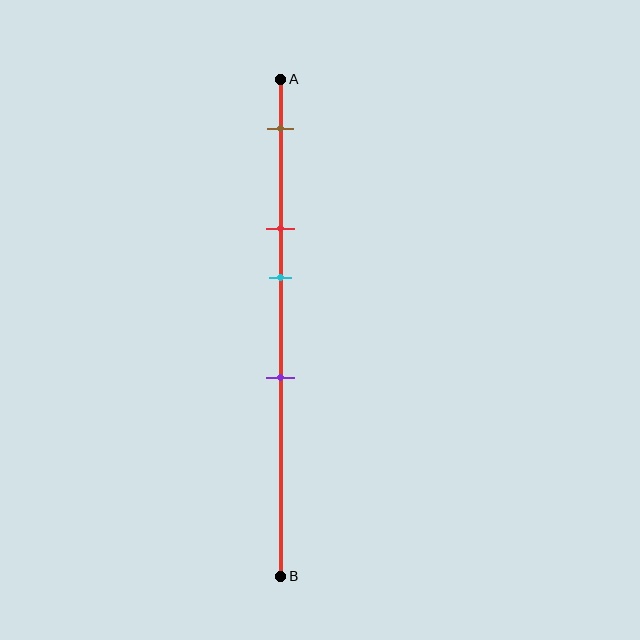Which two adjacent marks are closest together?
The red and cyan marks are the closest adjacent pair.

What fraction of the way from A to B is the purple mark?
The purple mark is approximately 60% (0.6) of the way from A to B.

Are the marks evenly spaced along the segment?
No, the marks are not evenly spaced.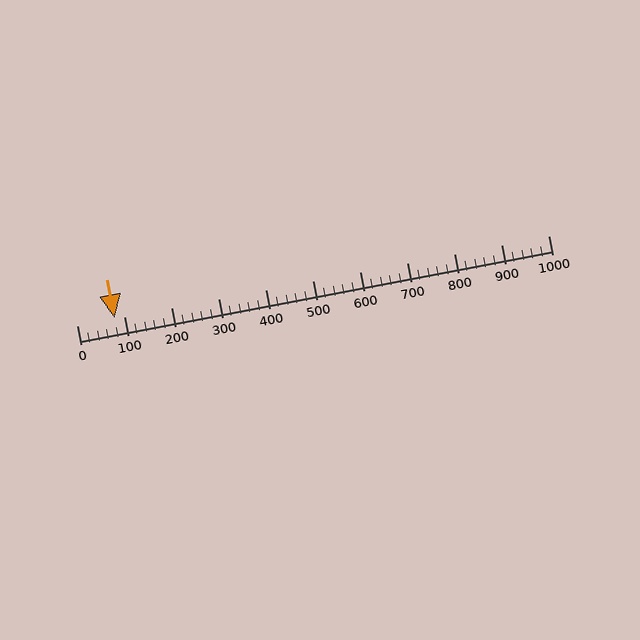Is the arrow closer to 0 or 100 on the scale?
The arrow is closer to 100.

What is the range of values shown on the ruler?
The ruler shows values from 0 to 1000.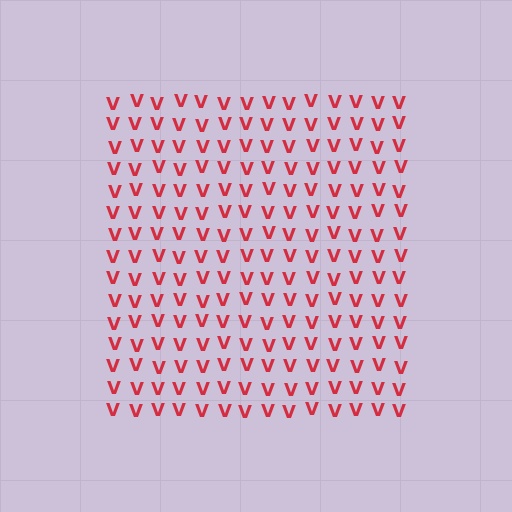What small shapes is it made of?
It is made of small letter V's.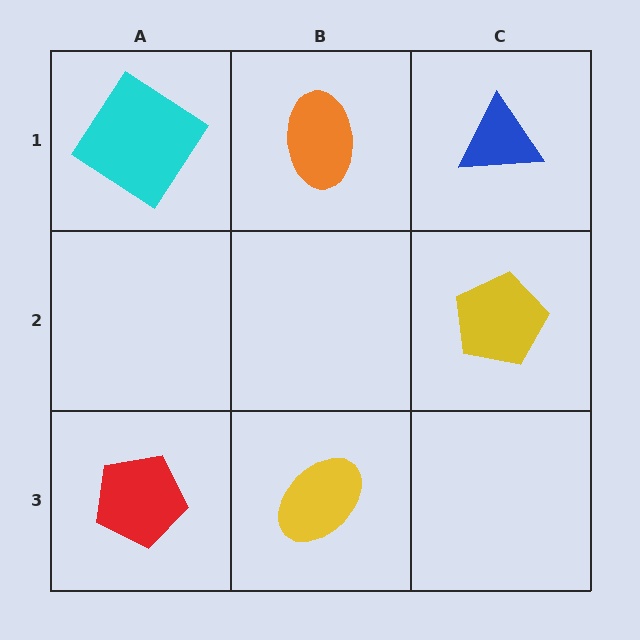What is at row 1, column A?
A cyan diamond.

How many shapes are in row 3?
2 shapes.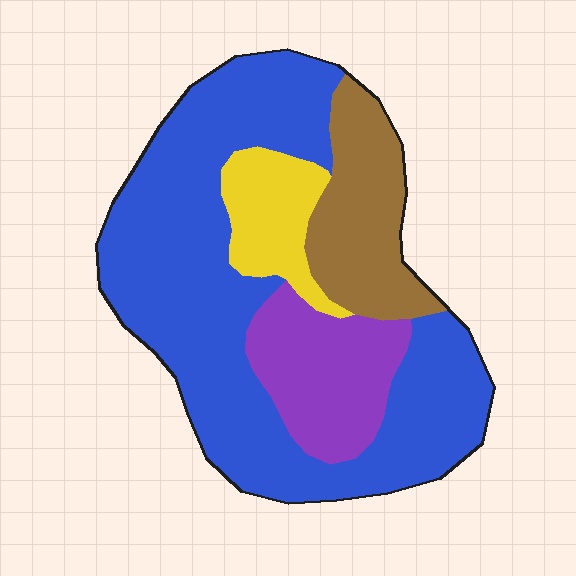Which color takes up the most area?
Blue, at roughly 60%.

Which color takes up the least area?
Yellow, at roughly 10%.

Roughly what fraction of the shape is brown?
Brown covers roughly 15% of the shape.